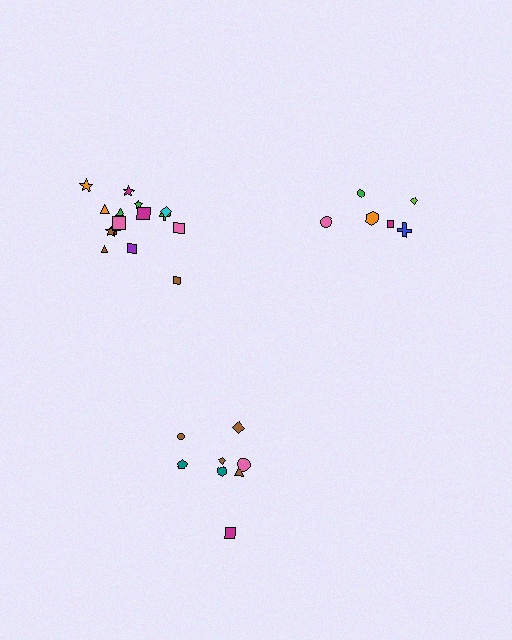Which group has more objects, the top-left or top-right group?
The top-left group.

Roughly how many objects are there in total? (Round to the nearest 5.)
Roughly 30 objects in total.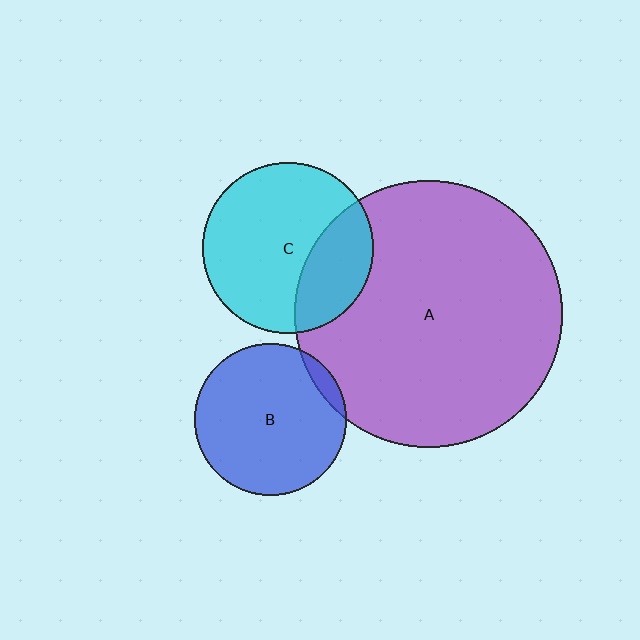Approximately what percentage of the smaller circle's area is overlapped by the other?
Approximately 30%.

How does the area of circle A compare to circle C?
Approximately 2.4 times.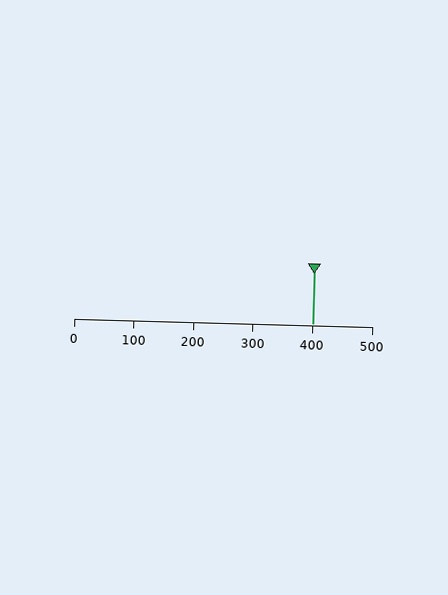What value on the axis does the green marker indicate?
The marker indicates approximately 400.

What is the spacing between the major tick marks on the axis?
The major ticks are spaced 100 apart.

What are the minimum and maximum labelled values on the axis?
The axis runs from 0 to 500.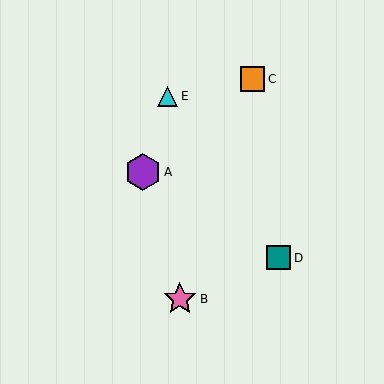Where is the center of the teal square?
The center of the teal square is at (279, 258).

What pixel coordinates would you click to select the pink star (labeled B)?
Click at (180, 299) to select the pink star B.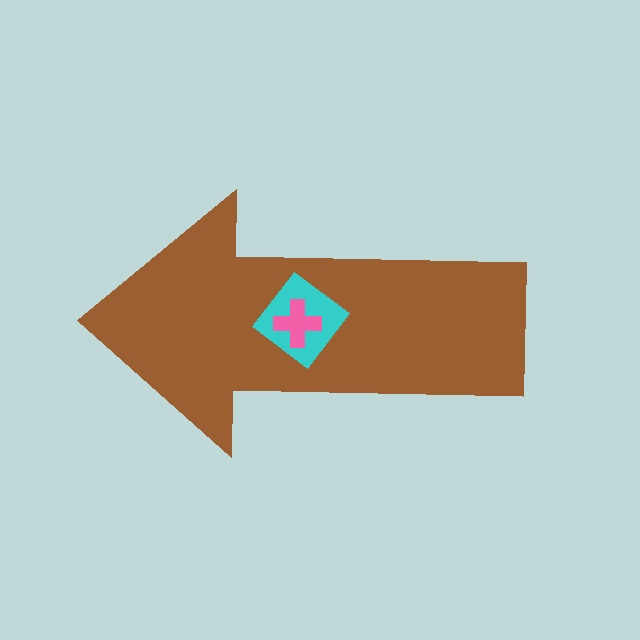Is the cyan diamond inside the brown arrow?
Yes.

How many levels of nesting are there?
3.